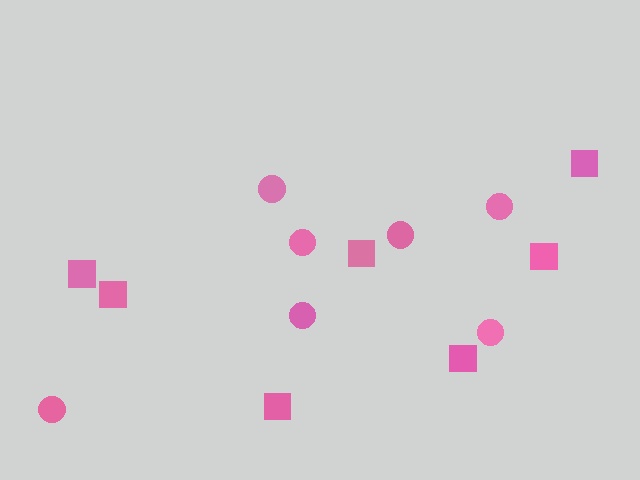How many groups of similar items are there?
There are 2 groups: one group of squares (7) and one group of circles (7).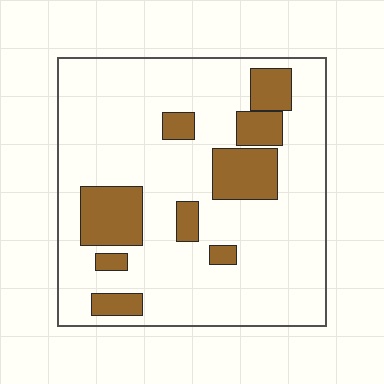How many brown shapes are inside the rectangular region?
9.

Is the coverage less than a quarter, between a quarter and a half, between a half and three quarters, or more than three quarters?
Less than a quarter.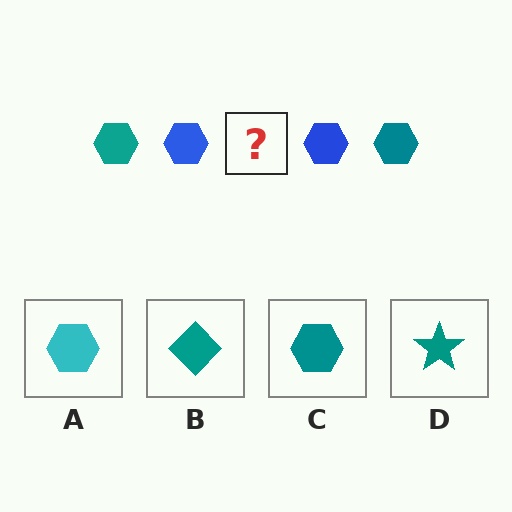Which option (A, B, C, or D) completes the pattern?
C.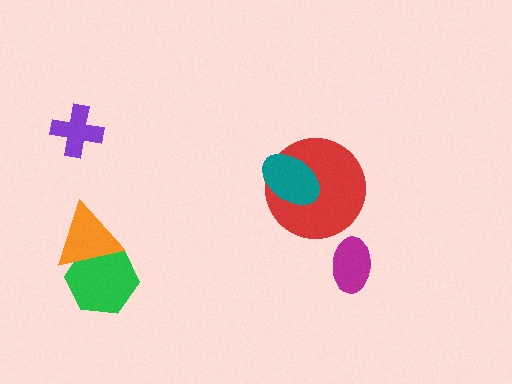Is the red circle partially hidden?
Yes, it is partially covered by another shape.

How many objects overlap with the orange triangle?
1 object overlaps with the orange triangle.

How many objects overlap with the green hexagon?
1 object overlaps with the green hexagon.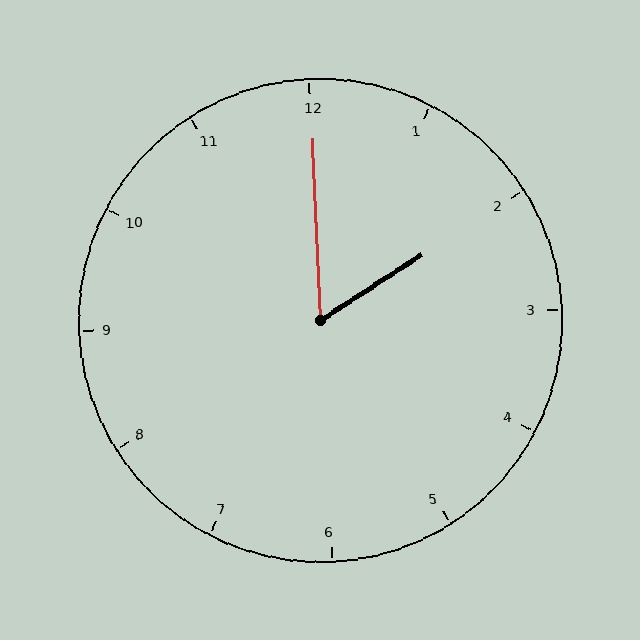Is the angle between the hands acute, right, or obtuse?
It is acute.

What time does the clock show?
2:00.